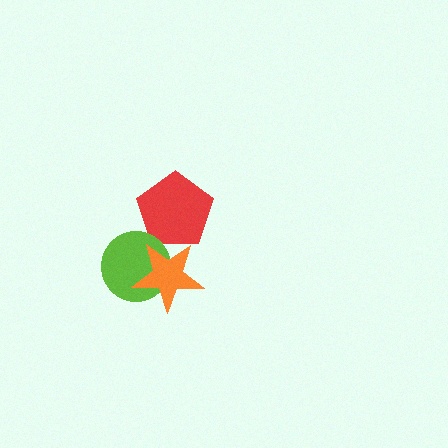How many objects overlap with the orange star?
2 objects overlap with the orange star.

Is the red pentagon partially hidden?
Yes, it is partially covered by another shape.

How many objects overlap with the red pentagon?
2 objects overlap with the red pentagon.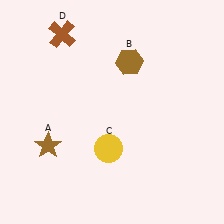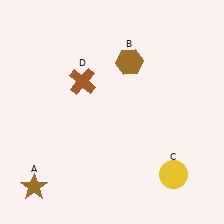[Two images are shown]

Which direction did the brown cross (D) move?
The brown cross (D) moved down.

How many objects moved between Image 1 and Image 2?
3 objects moved between the two images.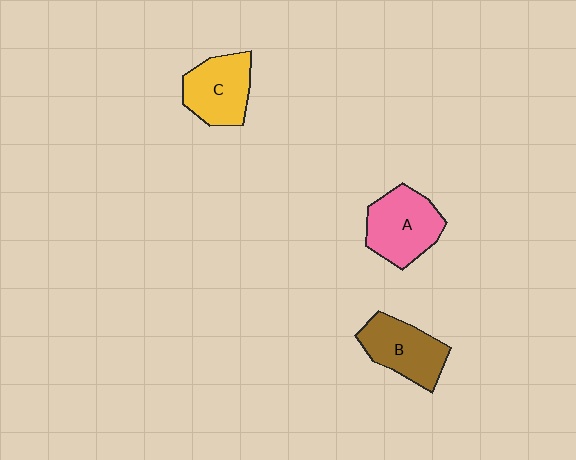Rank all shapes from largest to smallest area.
From largest to smallest: A (pink), B (brown), C (yellow).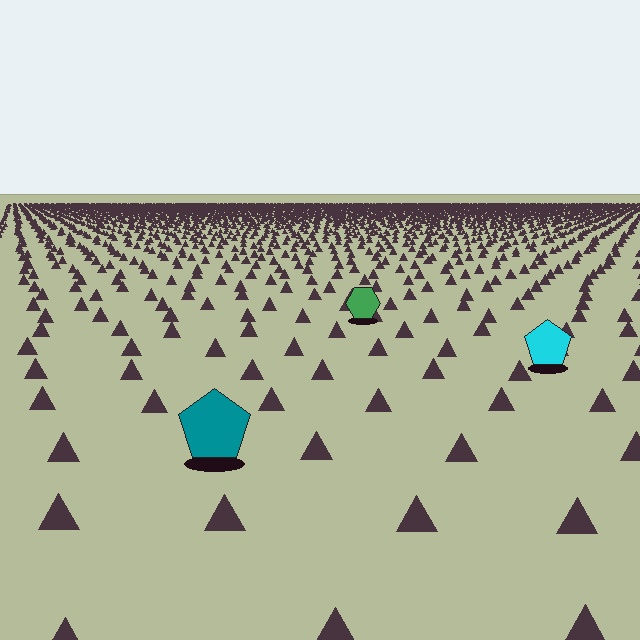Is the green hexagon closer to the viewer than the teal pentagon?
No. The teal pentagon is closer — you can tell from the texture gradient: the ground texture is coarser near it.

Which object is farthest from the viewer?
The green hexagon is farthest from the viewer. It appears smaller and the ground texture around it is denser.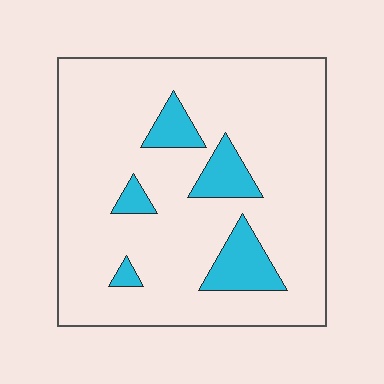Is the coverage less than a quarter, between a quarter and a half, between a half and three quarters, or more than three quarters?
Less than a quarter.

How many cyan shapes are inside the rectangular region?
5.